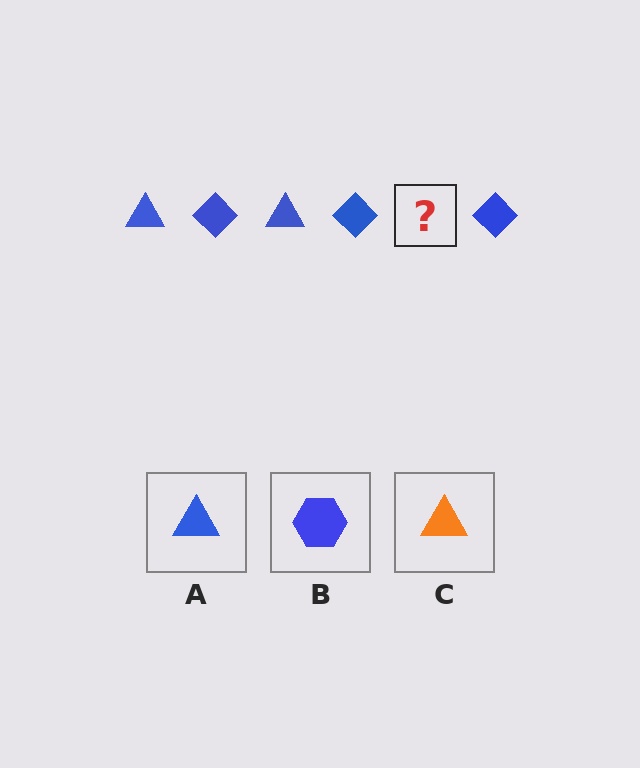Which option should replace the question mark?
Option A.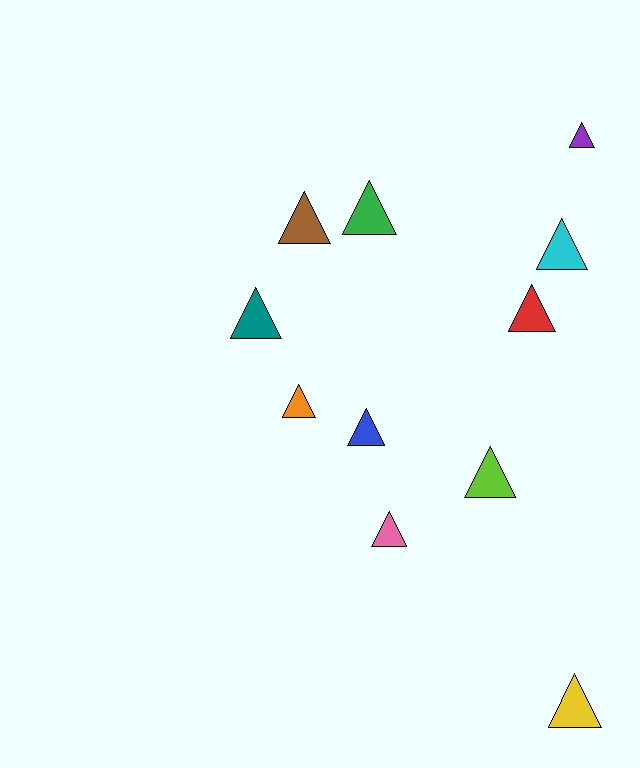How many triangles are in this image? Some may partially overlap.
There are 11 triangles.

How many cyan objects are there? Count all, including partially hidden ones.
There is 1 cyan object.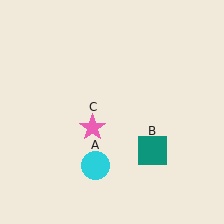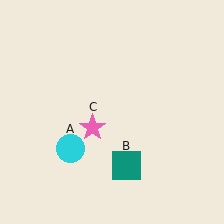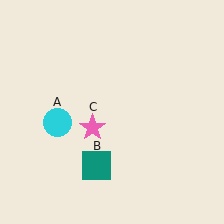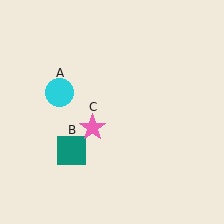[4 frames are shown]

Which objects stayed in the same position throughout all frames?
Pink star (object C) remained stationary.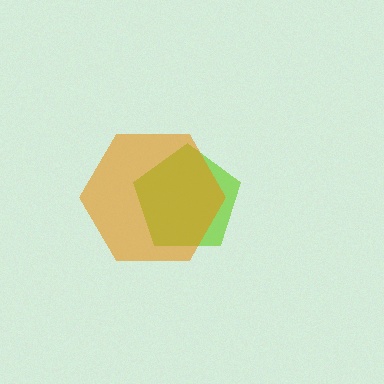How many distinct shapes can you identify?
There are 2 distinct shapes: a lime pentagon, an orange hexagon.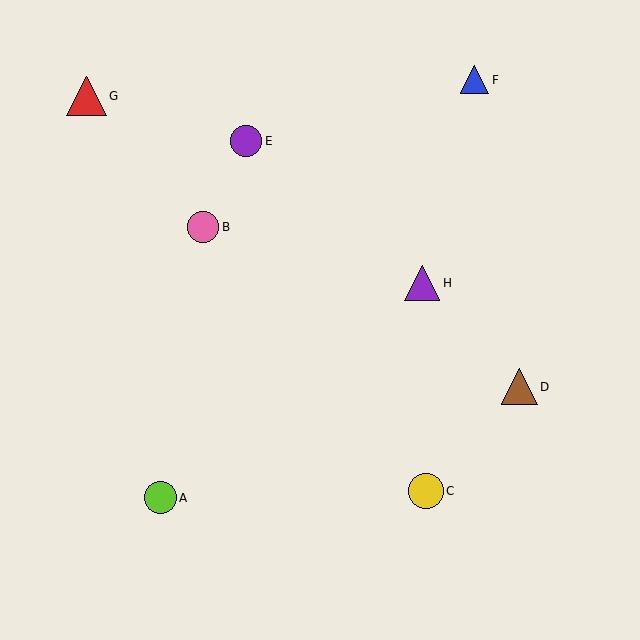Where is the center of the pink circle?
The center of the pink circle is at (203, 227).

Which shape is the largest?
The red triangle (labeled G) is the largest.